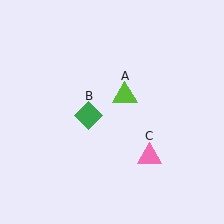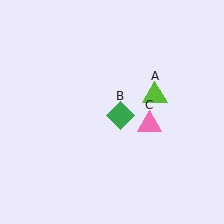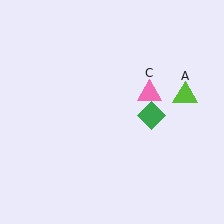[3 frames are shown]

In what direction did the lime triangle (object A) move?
The lime triangle (object A) moved right.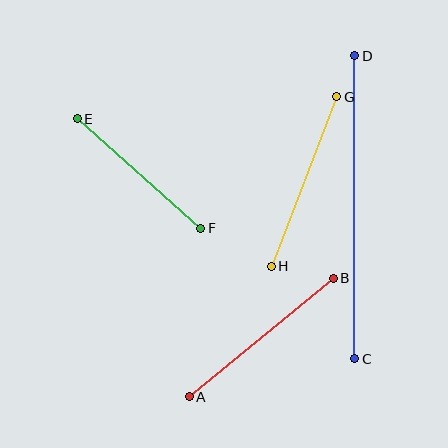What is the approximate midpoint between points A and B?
The midpoint is at approximately (261, 338) pixels.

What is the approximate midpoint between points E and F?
The midpoint is at approximately (139, 174) pixels.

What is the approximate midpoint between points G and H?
The midpoint is at approximately (304, 181) pixels.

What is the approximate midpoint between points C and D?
The midpoint is at approximately (355, 207) pixels.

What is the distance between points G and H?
The distance is approximately 181 pixels.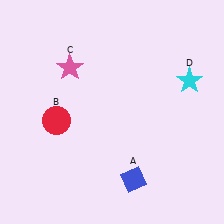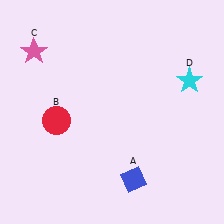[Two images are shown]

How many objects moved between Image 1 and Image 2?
1 object moved between the two images.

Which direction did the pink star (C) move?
The pink star (C) moved left.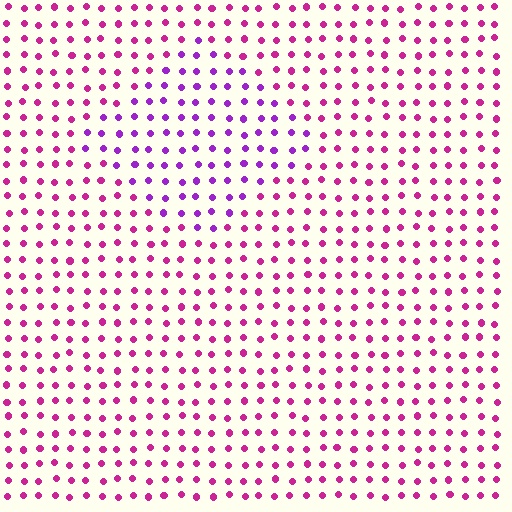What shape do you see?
I see a diamond.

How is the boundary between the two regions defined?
The boundary is defined purely by a slight shift in hue (about 35 degrees). Spacing, size, and orientation are identical on both sides.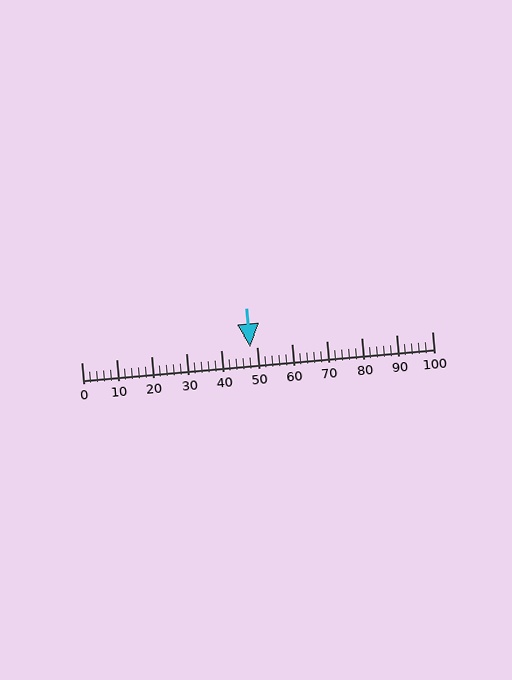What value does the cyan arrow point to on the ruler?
The cyan arrow points to approximately 48.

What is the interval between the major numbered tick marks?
The major tick marks are spaced 10 units apart.